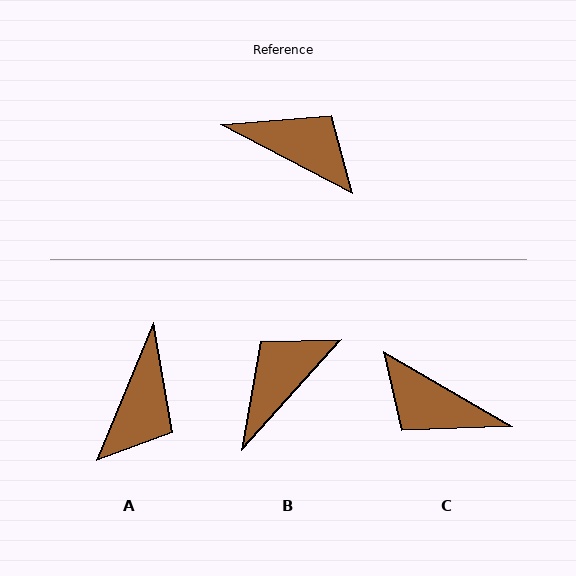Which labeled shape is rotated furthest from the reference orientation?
C, about 177 degrees away.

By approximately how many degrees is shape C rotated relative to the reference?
Approximately 177 degrees counter-clockwise.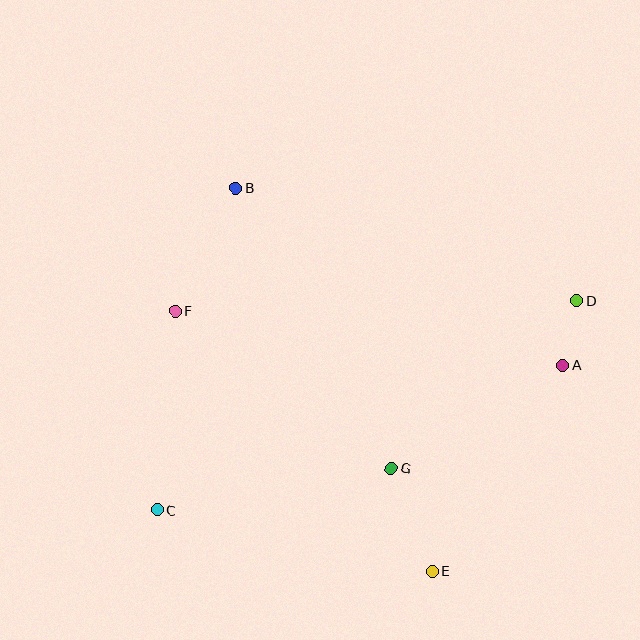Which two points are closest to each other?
Points A and D are closest to each other.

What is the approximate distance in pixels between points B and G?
The distance between B and G is approximately 321 pixels.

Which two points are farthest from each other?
Points C and D are farthest from each other.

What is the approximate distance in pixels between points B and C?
The distance between B and C is approximately 332 pixels.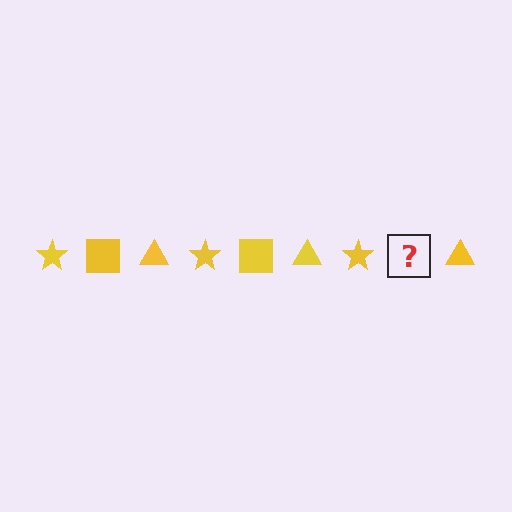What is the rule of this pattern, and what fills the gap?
The rule is that the pattern cycles through star, square, triangle shapes in yellow. The gap should be filled with a yellow square.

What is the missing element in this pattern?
The missing element is a yellow square.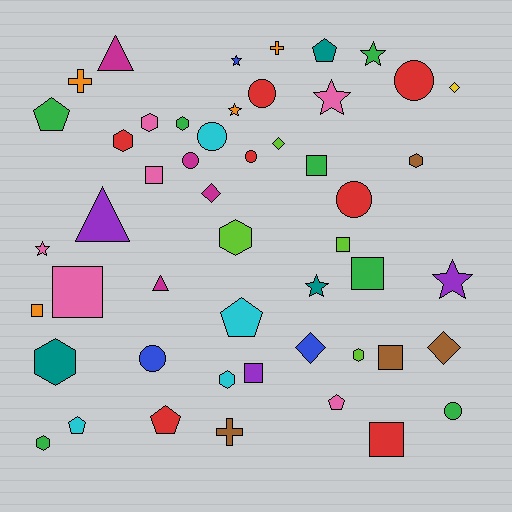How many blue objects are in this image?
There are 3 blue objects.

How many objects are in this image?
There are 50 objects.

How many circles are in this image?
There are 8 circles.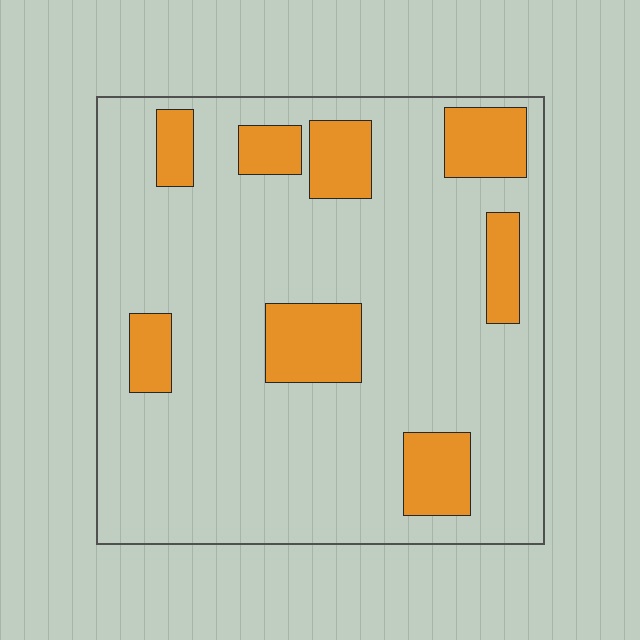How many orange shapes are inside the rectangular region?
8.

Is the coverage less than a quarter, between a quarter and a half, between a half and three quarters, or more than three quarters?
Less than a quarter.